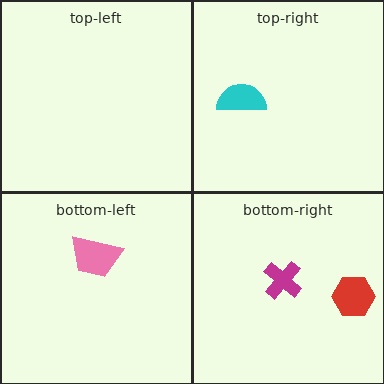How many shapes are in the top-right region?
1.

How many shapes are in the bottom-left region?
1.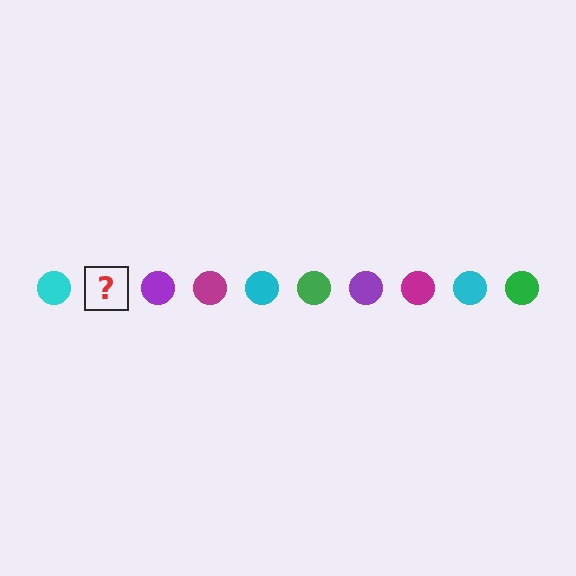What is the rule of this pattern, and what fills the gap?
The rule is that the pattern cycles through cyan, green, purple, magenta circles. The gap should be filled with a green circle.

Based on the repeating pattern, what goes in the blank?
The blank should be a green circle.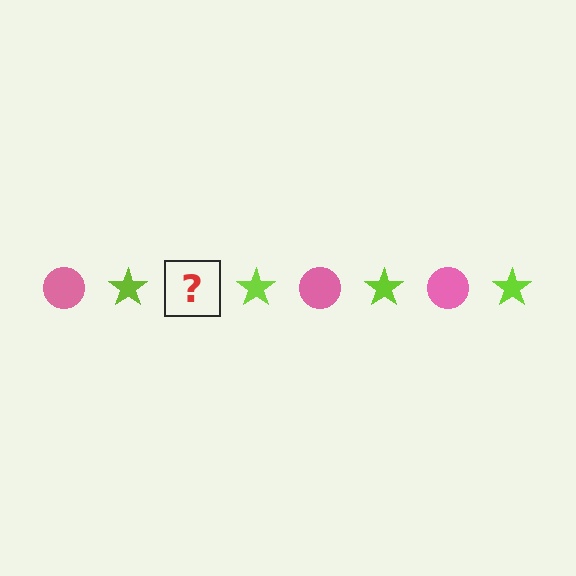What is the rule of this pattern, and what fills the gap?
The rule is that the pattern alternates between pink circle and lime star. The gap should be filled with a pink circle.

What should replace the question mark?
The question mark should be replaced with a pink circle.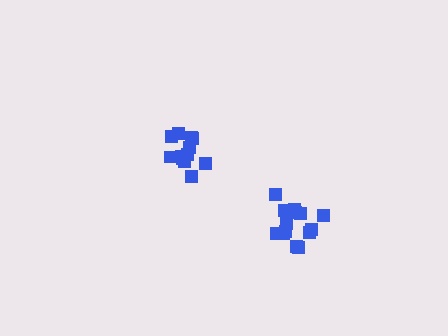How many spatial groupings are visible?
There are 2 spatial groupings.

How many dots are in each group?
Group 1: 12 dots, Group 2: 14 dots (26 total).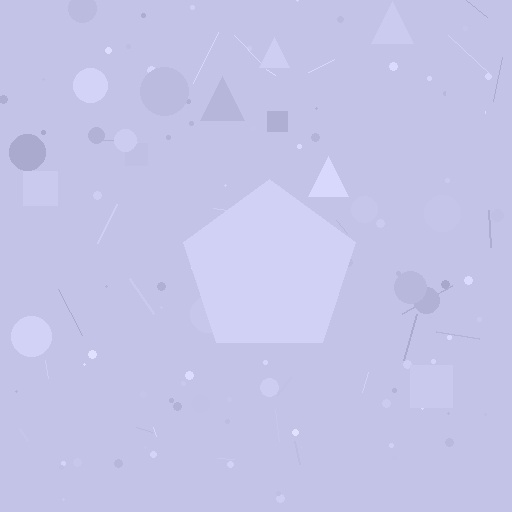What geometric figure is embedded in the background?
A pentagon is embedded in the background.